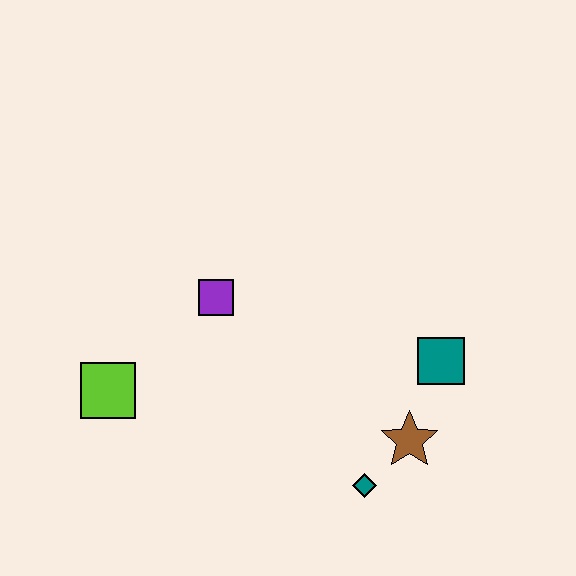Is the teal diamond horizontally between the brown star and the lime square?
Yes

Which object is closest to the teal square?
The brown star is closest to the teal square.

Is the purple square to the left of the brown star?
Yes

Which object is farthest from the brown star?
The lime square is farthest from the brown star.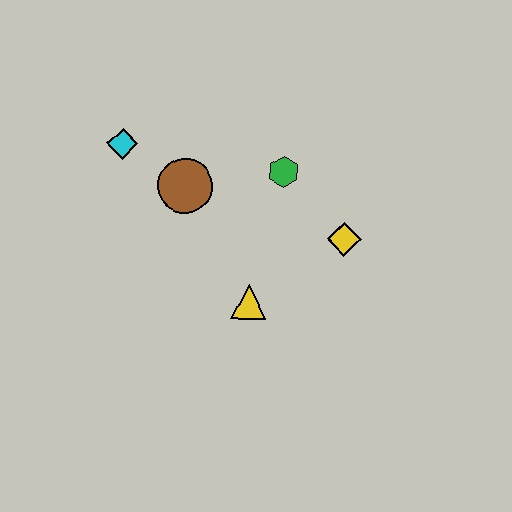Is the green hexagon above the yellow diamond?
Yes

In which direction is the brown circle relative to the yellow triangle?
The brown circle is above the yellow triangle.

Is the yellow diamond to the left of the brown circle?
No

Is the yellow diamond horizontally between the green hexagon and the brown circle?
No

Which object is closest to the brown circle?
The cyan diamond is closest to the brown circle.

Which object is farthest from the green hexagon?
The cyan diamond is farthest from the green hexagon.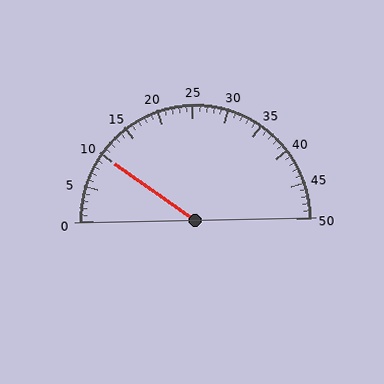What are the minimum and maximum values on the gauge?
The gauge ranges from 0 to 50.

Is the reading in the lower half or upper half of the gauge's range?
The reading is in the lower half of the range (0 to 50).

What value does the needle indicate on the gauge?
The needle indicates approximately 10.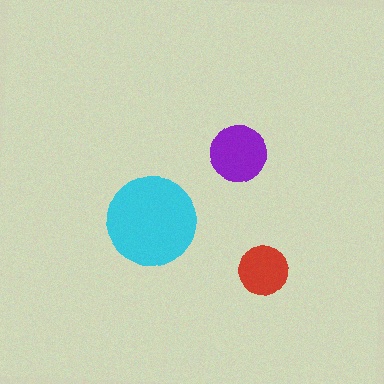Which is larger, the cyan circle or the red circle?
The cyan one.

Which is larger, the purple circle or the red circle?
The purple one.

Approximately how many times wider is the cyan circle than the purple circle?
About 1.5 times wider.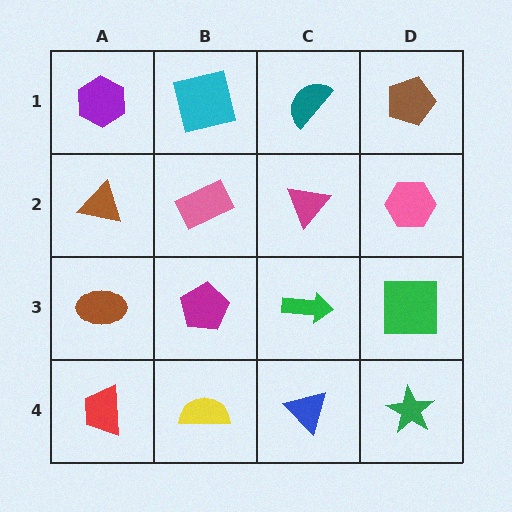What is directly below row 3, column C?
A blue triangle.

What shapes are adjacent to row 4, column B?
A magenta pentagon (row 3, column B), a red trapezoid (row 4, column A), a blue triangle (row 4, column C).